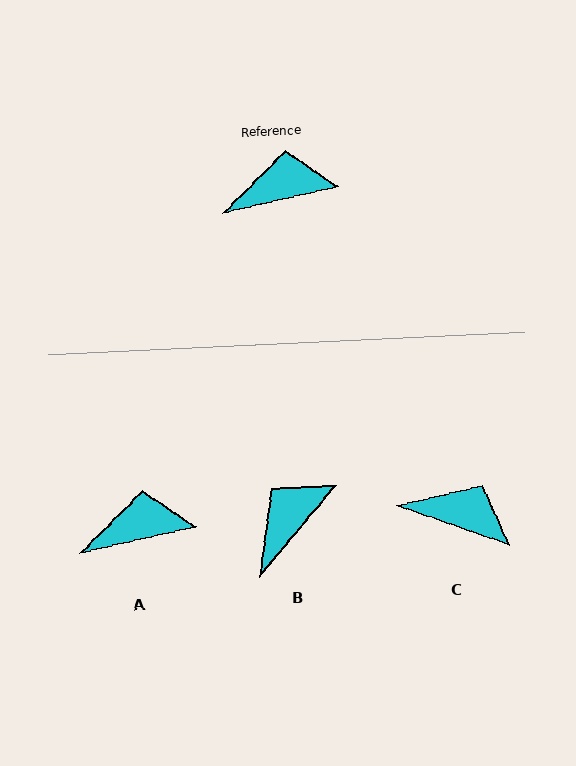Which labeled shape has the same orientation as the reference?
A.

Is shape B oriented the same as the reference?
No, it is off by about 37 degrees.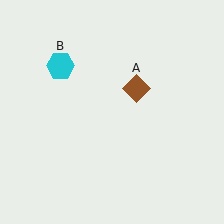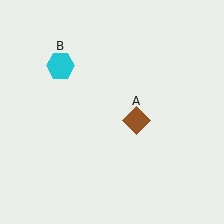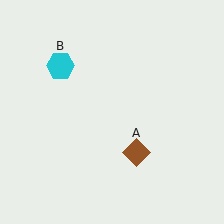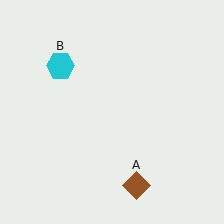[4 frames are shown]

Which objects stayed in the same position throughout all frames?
Cyan hexagon (object B) remained stationary.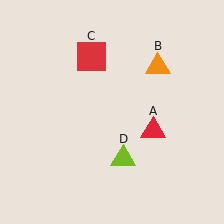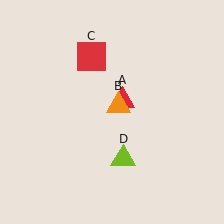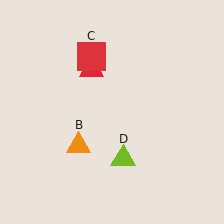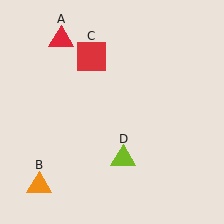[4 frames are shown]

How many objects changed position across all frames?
2 objects changed position: red triangle (object A), orange triangle (object B).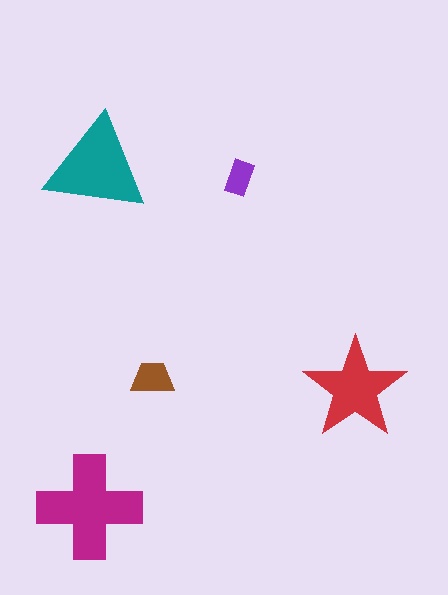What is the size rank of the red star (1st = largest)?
3rd.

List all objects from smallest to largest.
The purple rectangle, the brown trapezoid, the red star, the teal triangle, the magenta cross.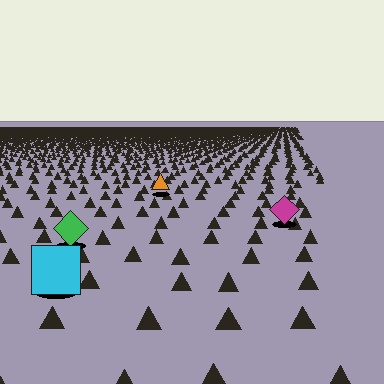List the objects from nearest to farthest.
From nearest to farthest: the cyan square, the green diamond, the magenta diamond, the orange triangle.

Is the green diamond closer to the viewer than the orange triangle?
Yes. The green diamond is closer — you can tell from the texture gradient: the ground texture is coarser near it.